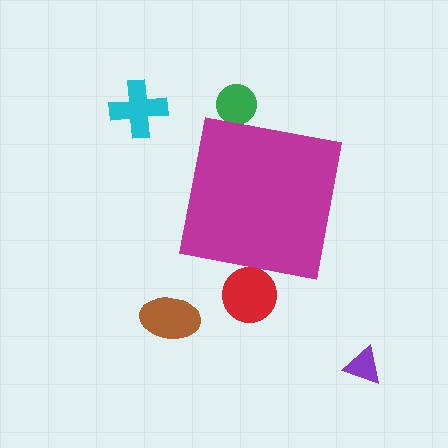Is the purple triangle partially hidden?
No, the purple triangle is fully visible.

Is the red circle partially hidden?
Yes, the red circle is partially hidden behind the magenta square.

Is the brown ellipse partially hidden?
No, the brown ellipse is fully visible.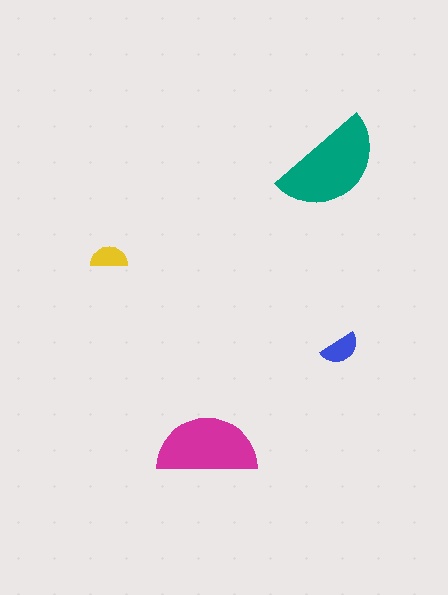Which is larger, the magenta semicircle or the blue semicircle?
The magenta one.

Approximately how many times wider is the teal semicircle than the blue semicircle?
About 2.5 times wider.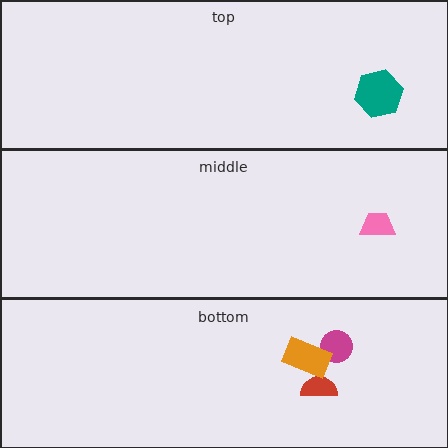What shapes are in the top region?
The teal hexagon.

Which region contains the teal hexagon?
The top region.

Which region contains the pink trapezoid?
The middle region.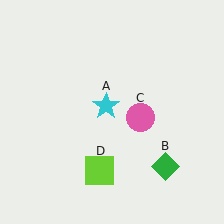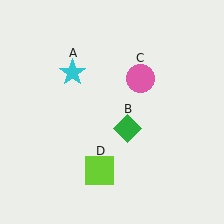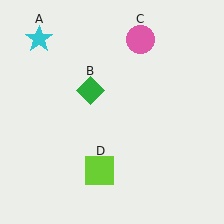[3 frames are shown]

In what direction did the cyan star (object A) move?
The cyan star (object A) moved up and to the left.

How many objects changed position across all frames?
3 objects changed position: cyan star (object A), green diamond (object B), pink circle (object C).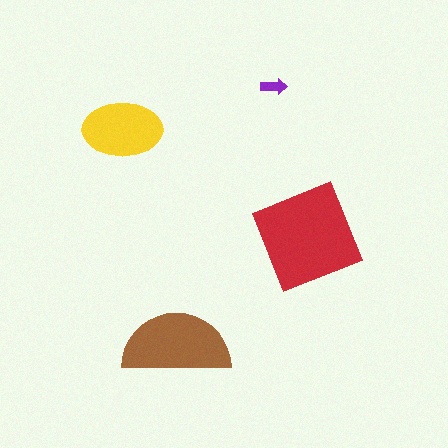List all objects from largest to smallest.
The red diamond, the brown semicircle, the yellow ellipse, the purple arrow.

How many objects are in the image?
There are 4 objects in the image.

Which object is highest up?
The purple arrow is topmost.